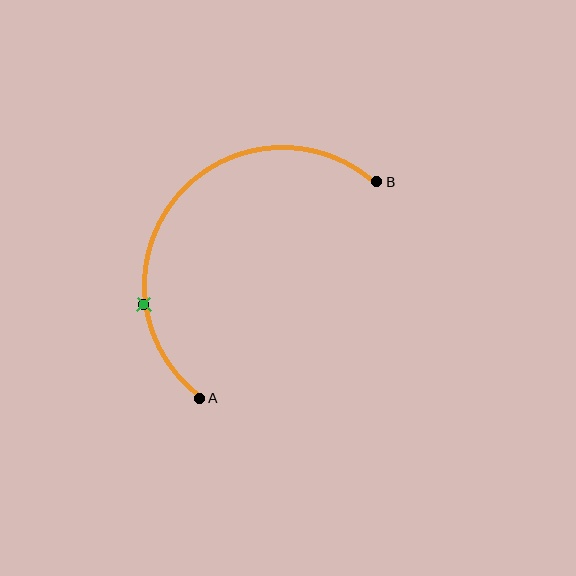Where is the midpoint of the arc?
The arc midpoint is the point on the curve farthest from the straight line joining A and B. It sits above and to the left of that line.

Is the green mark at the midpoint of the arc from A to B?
No. The green mark lies on the arc but is closer to endpoint A. The arc midpoint would be at the point on the curve equidistant along the arc from both A and B.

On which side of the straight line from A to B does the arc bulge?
The arc bulges above and to the left of the straight line connecting A and B.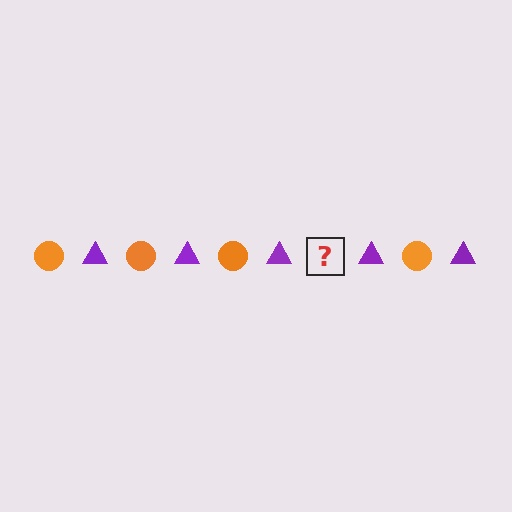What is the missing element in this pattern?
The missing element is an orange circle.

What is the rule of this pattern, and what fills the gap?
The rule is that the pattern alternates between orange circle and purple triangle. The gap should be filled with an orange circle.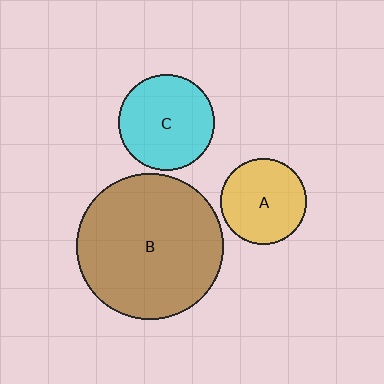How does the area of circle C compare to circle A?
Approximately 1.3 times.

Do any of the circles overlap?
No, none of the circles overlap.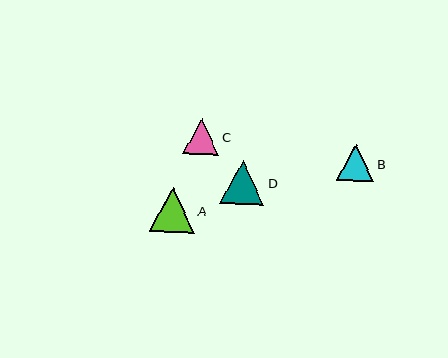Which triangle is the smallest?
Triangle C is the smallest with a size of approximately 36 pixels.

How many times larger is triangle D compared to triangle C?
Triangle D is approximately 1.2 times the size of triangle C.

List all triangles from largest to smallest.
From largest to smallest: A, D, B, C.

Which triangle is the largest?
Triangle A is the largest with a size of approximately 45 pixels.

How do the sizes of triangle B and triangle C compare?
Triangle B and triangle C are approximately the same size.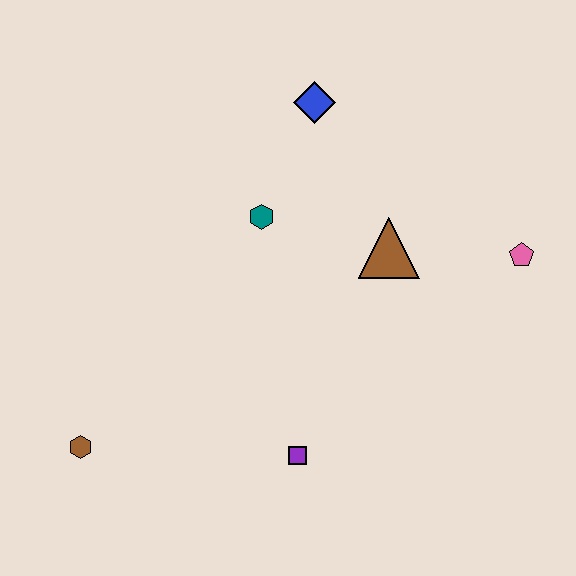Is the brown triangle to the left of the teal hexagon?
No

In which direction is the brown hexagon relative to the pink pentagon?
The brown hexagon is to the left of the pink pentagon.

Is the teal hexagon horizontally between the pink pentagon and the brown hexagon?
Yes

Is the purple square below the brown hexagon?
Yes